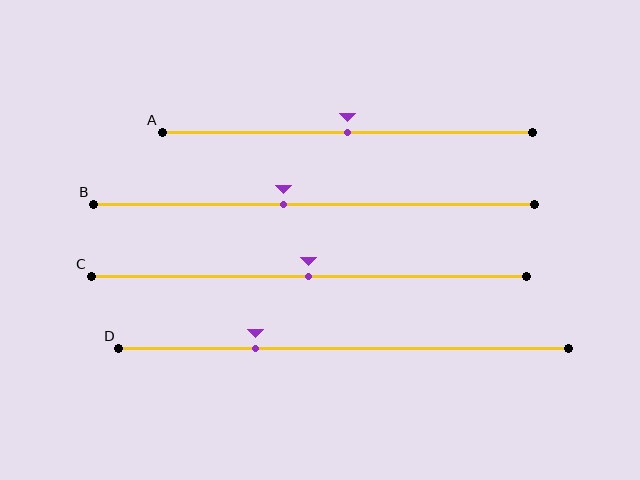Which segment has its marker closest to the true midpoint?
Segment A has its marker closest to the true midpoint.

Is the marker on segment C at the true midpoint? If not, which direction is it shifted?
Yes, the marker on segment C is at the true midpoint.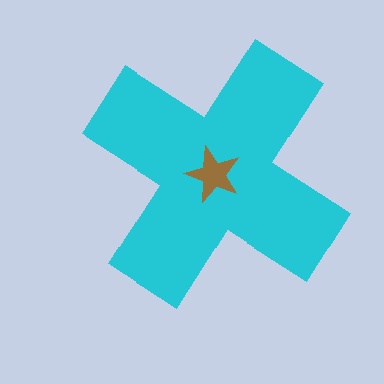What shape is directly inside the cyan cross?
The brown star.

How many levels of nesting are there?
2.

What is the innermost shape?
The brown star.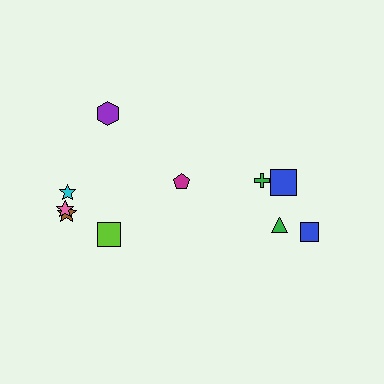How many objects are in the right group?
There are 4 objects.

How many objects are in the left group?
There are 6 objects.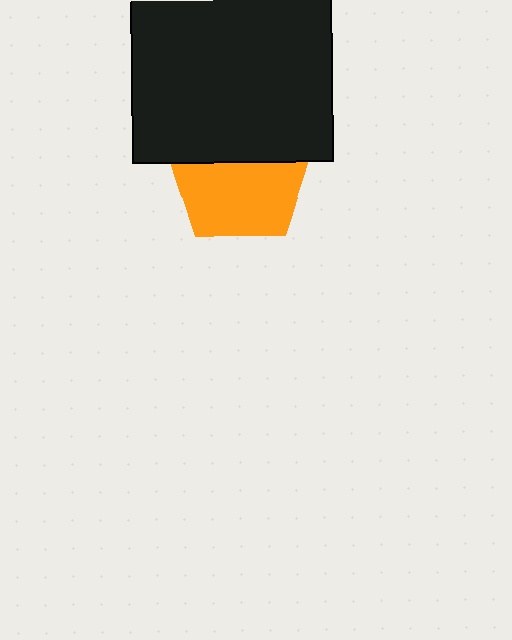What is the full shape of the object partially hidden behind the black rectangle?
The partially hidden object is an orange pentagon.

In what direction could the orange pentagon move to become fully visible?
The orange pentagon could move down. That would shift it out from behind the black rectangle entirely.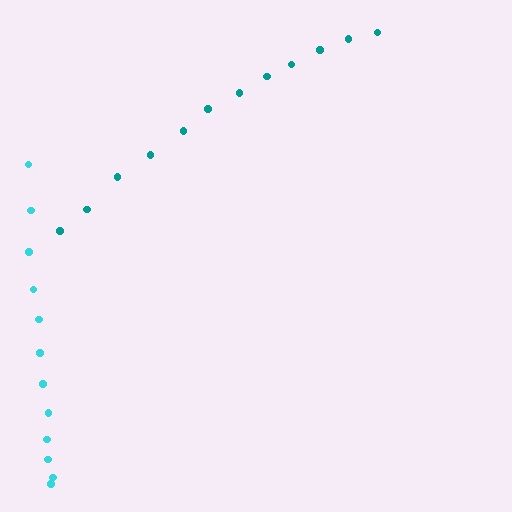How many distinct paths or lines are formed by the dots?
There are 2 distinct paths.